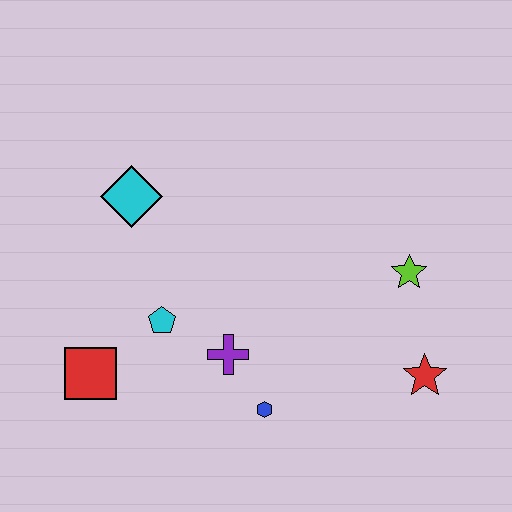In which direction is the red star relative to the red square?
The red star is to the right of the red square.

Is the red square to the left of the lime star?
Yes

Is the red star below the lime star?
Yes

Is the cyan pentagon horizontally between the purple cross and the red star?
No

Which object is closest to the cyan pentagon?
The purple cross is closest to the cyan pentagon.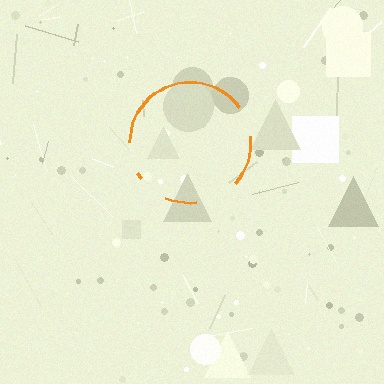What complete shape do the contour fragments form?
The contour fragments form a circle.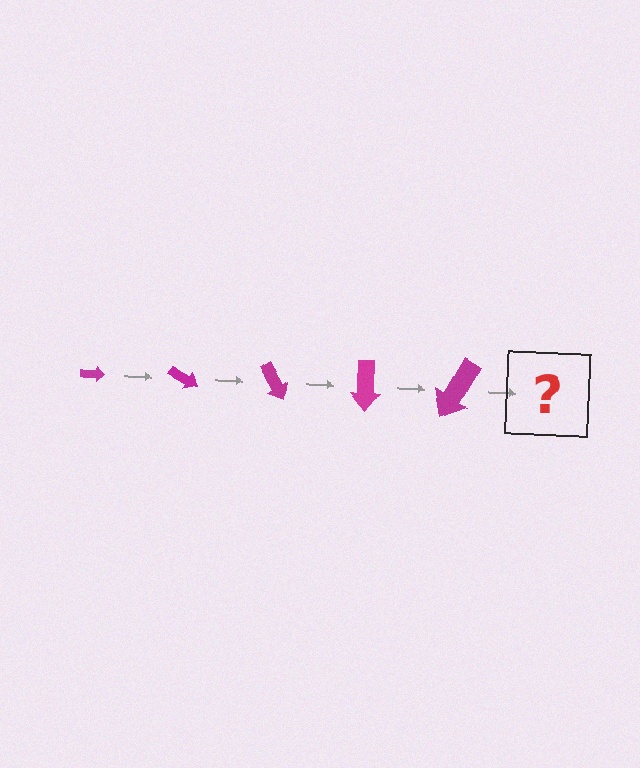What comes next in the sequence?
The next element should be an arrow, larger than the previous one and rotated 150 degrees from the start.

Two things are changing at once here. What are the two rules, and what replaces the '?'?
The two rules are that the arrow grows larger each step and it rotates 30 degrees each step. The '?' should be an arrow, larger than the previous one and rotated 150 degrees from the start.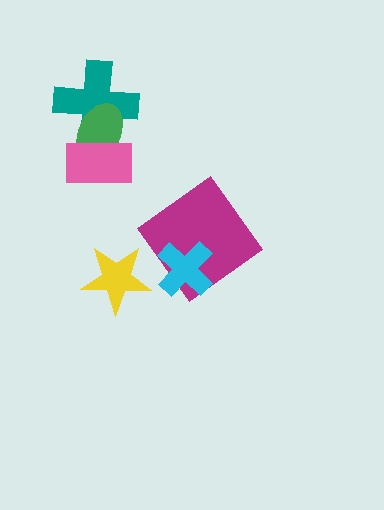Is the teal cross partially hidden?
Yes, it is partially covered by another shape.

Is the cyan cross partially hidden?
No, no other shape covers it.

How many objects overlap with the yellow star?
0 objects overlap with the yellow star.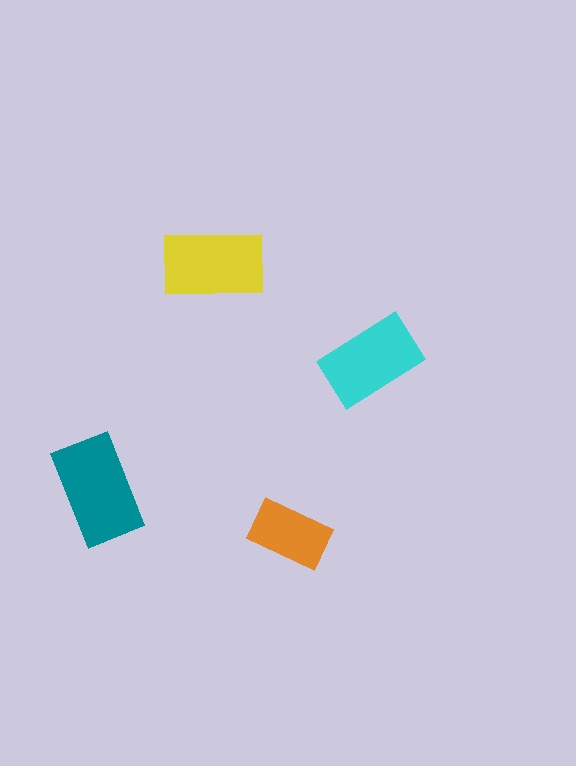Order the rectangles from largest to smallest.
the teal one, the yellow one, the cyan one, the orange one.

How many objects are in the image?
There are 4 objects in the image.